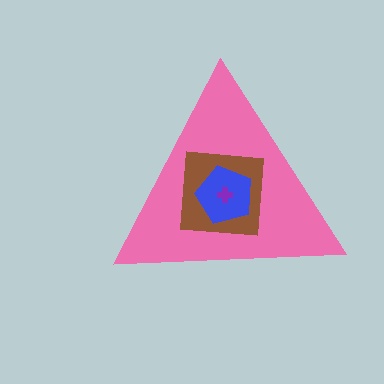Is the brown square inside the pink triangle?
Yes.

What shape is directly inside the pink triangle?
The brown square.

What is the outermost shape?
The pink triangle.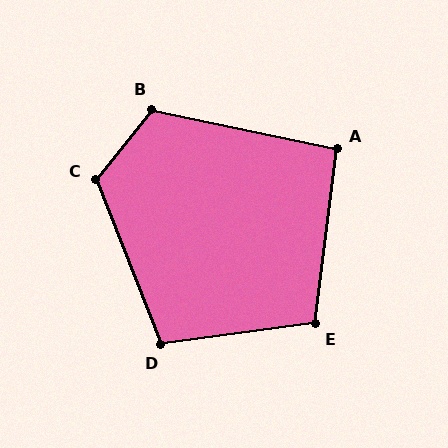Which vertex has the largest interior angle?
C, at approximately 120 degrees.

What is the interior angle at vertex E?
Approximately 104 degrees (obtuse).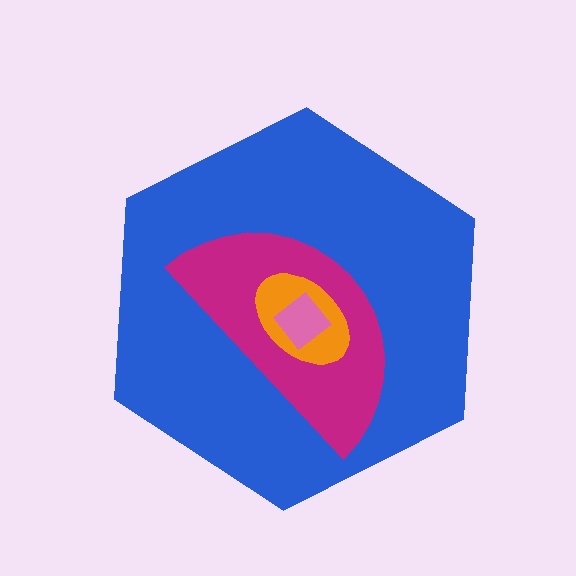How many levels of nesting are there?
4.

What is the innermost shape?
The pink diamond.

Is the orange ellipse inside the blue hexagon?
Yes.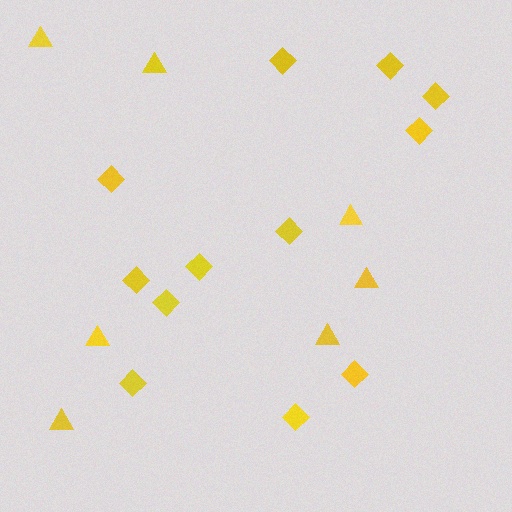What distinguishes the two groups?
There are 2 groups: one group of triangles (7) and one group of diamonds (12).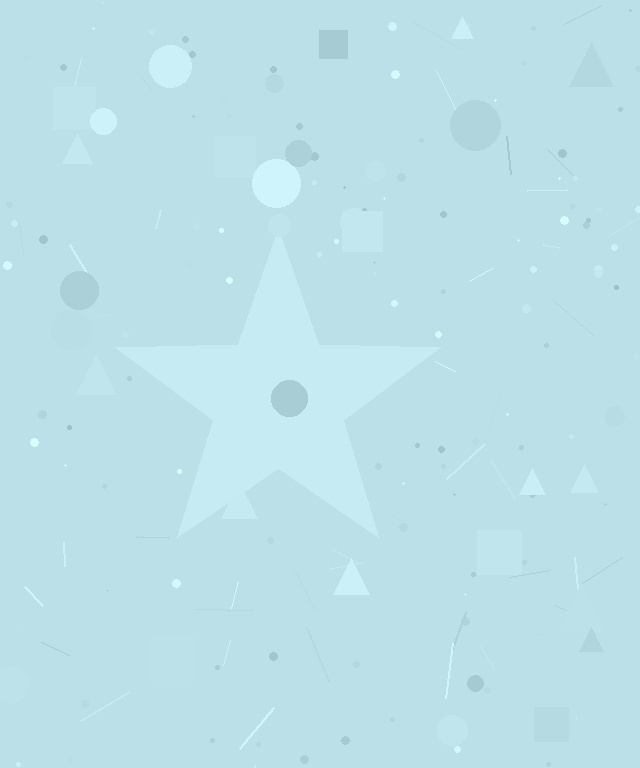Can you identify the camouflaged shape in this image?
The camouflaged shape is a star.